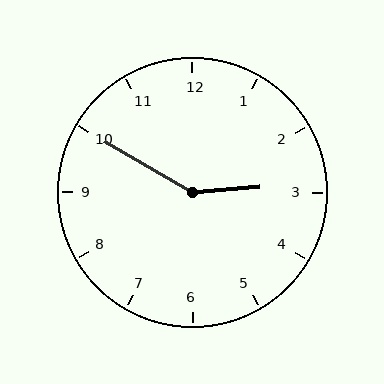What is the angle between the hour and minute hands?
Approximately 145 degrees.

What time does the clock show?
2:50.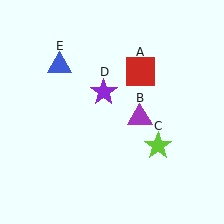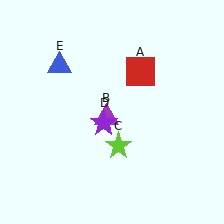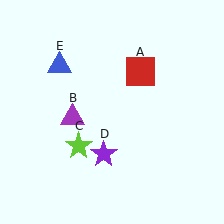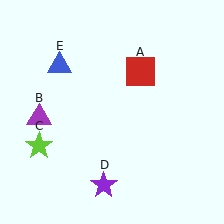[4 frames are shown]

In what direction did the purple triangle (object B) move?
The purple triangle (object B) moved left.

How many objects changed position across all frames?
3 objects changed position: purple triangle (object B), lime star (object C), purple star (object D).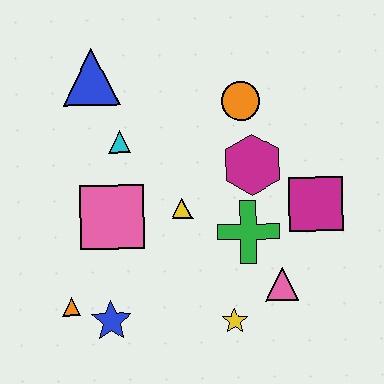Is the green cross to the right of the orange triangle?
Yes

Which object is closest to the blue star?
The orange triangle is closest to the blue star.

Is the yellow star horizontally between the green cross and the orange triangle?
Yes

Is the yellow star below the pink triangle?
Yes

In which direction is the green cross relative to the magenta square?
The green cross is to the left of the magenta square.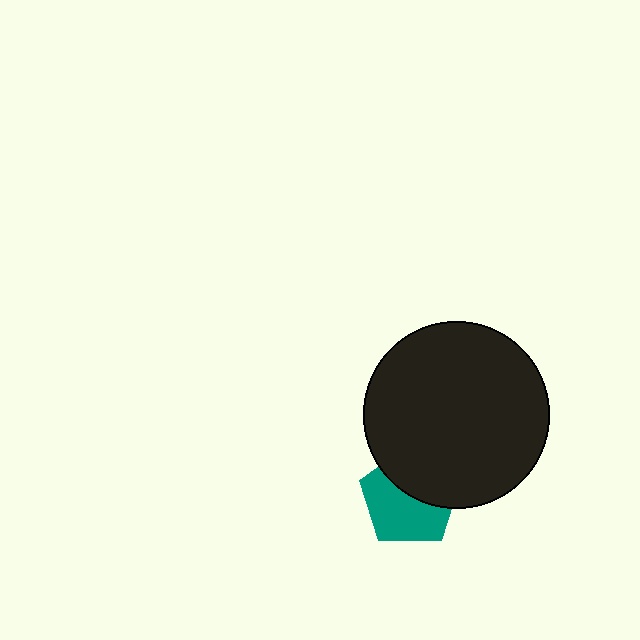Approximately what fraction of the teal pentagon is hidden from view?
Roughly 43% of the teal pentagon is hidden behind the black circle.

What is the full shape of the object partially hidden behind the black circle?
The partially hidden object is a teal pentagon.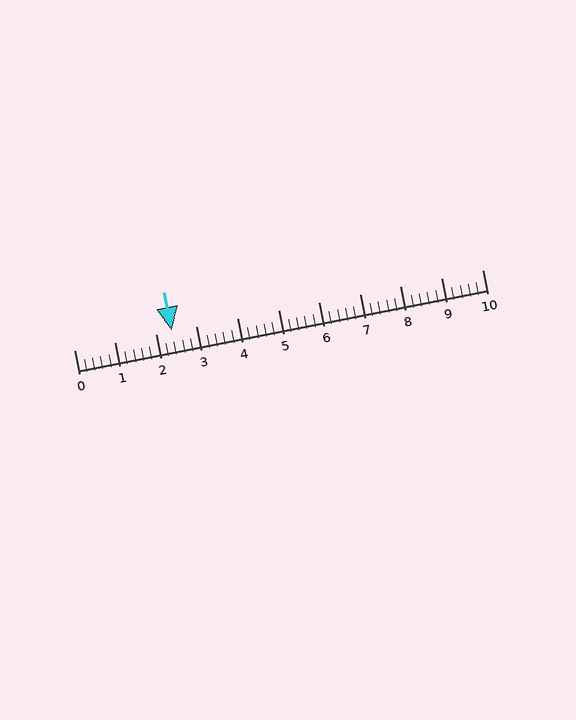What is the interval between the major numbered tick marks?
The major tick marks are spaced 1 units apart.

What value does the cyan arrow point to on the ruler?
The cyan arrow points to approximately 2.4.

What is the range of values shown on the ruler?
The ruler shows values from 0 to 10.